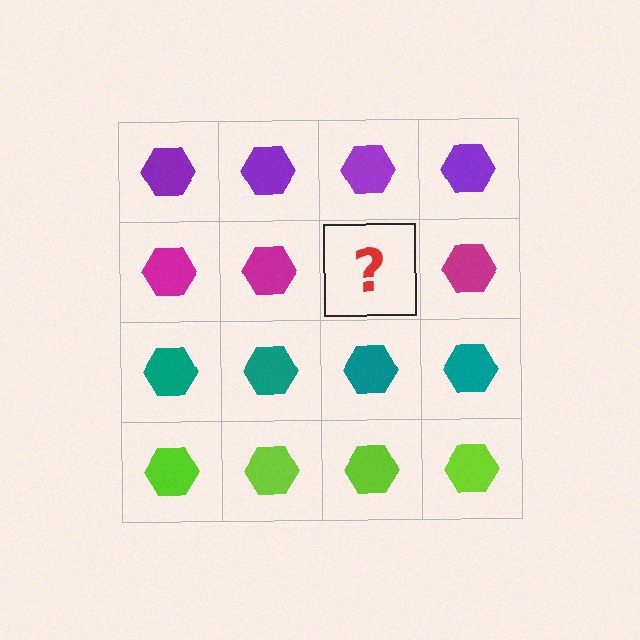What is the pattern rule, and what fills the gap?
The rule is that each row has a consistent color. The gap should be filled with a magenta hexagon.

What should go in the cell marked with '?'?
The missing cell should contain a magenta hexagon.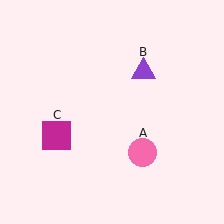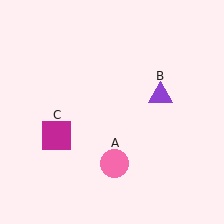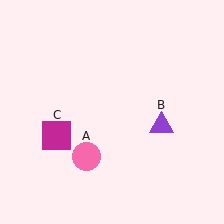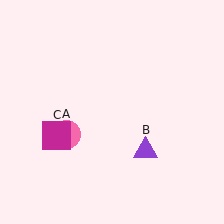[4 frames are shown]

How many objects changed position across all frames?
2 objects changed position: pink circle (object A), purple triangle (object B).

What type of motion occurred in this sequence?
The pink circle (object A), purple triangle (object B) rotated clockwise around the center of the scene.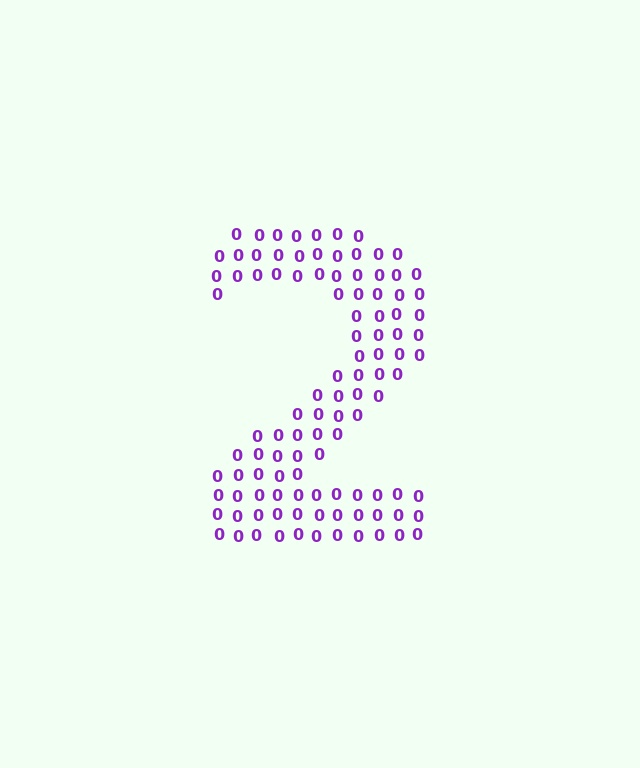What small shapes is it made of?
It is made of small digit 0's.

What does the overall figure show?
The overall figure shows the digit 2.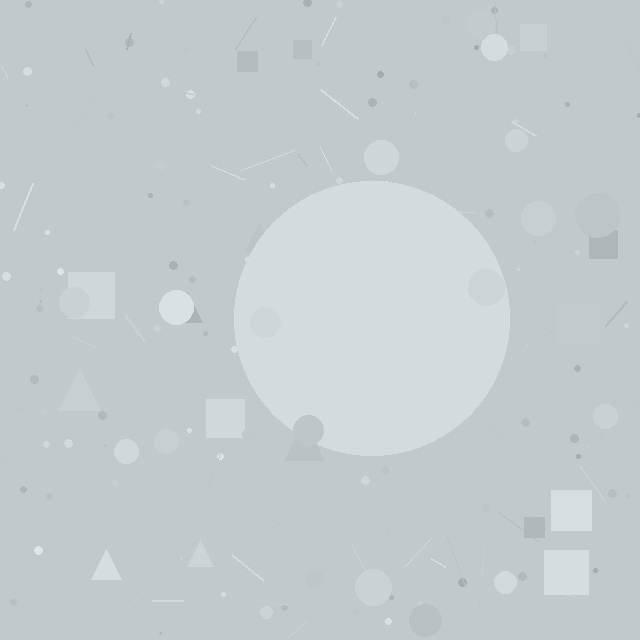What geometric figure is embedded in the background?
A circle is embedded in the background.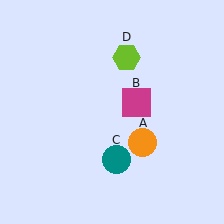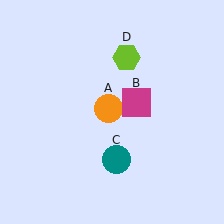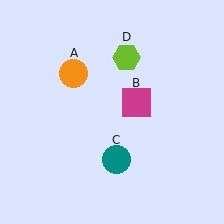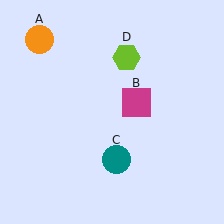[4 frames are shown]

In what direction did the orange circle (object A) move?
The orange circle (object A) moved up and to the left.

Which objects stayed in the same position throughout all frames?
Magenta square (object B) and teal circle (object C) and lime hexagon (object D) remained stationary.